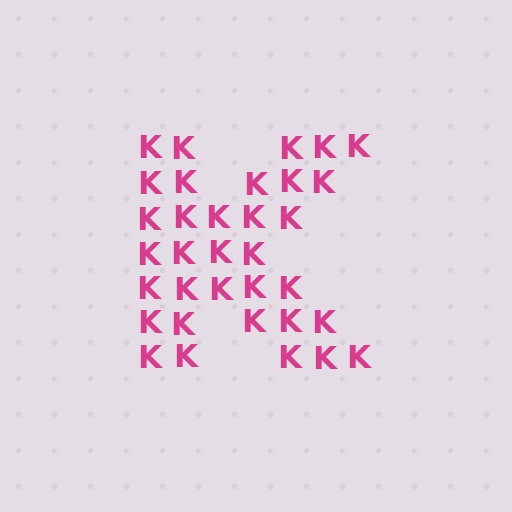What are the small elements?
The small elements are letter K's.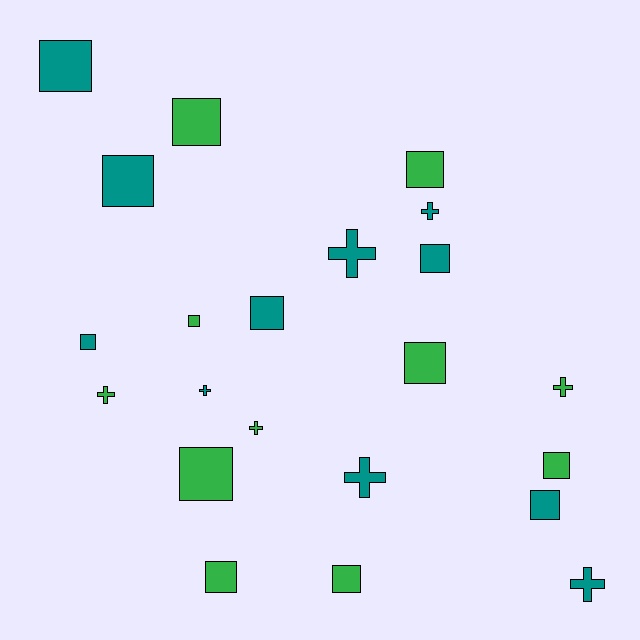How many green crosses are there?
There are 3 green crosses.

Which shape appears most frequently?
Square, with 14 objects.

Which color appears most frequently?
Green, with 11 objects.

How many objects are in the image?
There are 22 objects.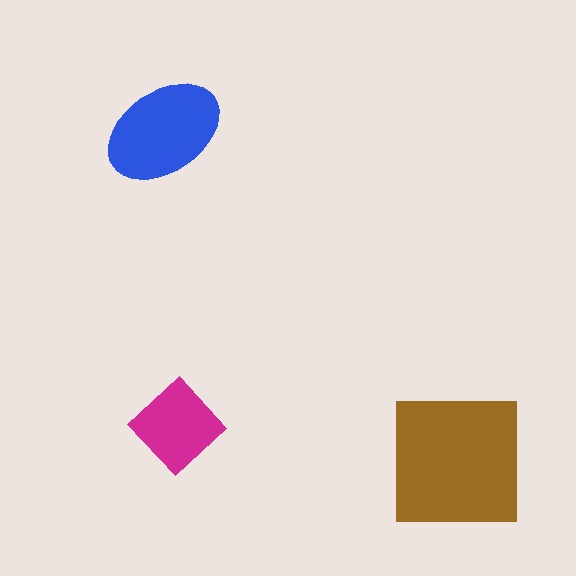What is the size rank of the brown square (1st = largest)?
1st.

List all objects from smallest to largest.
The magenta diamond, the blue ellipse, the brown square.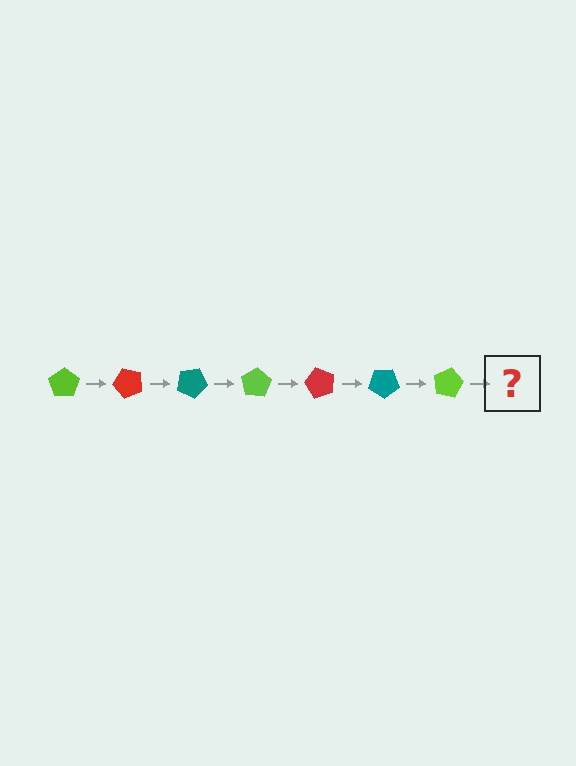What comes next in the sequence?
The next element should be a red pentagon, rotated 350 degrees from the start.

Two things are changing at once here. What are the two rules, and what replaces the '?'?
The two rules are that it rotates 50 degrees each step and the color cycles through lime, red, and teal. The '?' should be a red pentagon, rotated 350 degrees from the start.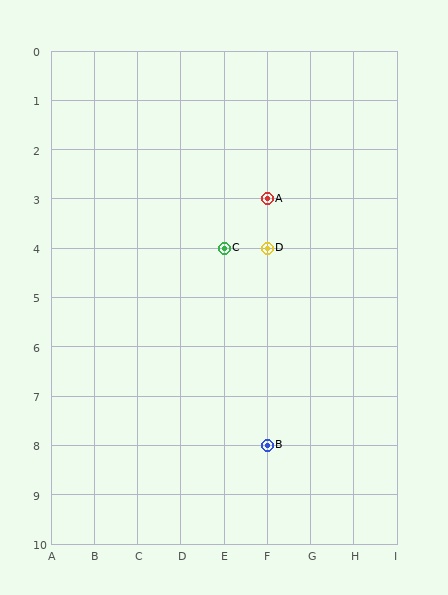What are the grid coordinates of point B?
Point B is at grid coordinates (F, 8).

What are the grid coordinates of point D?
Point D is at grid coordinates (F, 4).